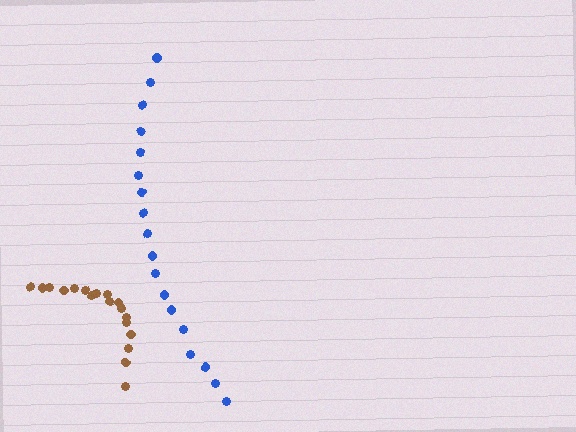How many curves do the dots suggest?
There are 2 distinct paths.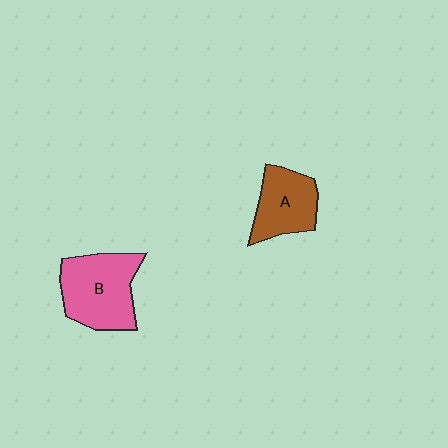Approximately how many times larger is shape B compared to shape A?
Approximately 1.4 times.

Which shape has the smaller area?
Shape A (brown).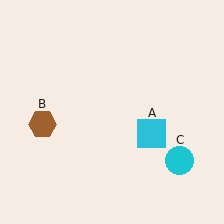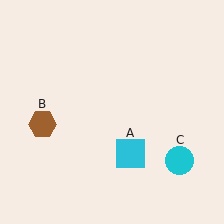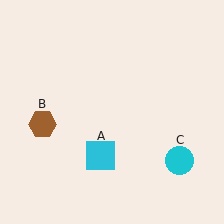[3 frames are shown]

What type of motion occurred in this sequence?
The cyan square (object A) rotated clockwise around the center of the scene.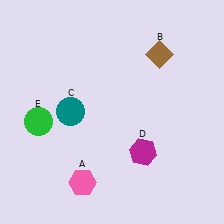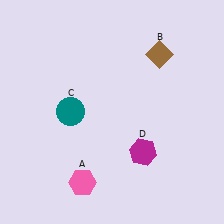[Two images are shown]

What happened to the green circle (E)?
The green circle (E) was removed in Image 2. It was in the bottom-left area of Image 1.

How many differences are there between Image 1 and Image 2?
There is 1 difference between the two images.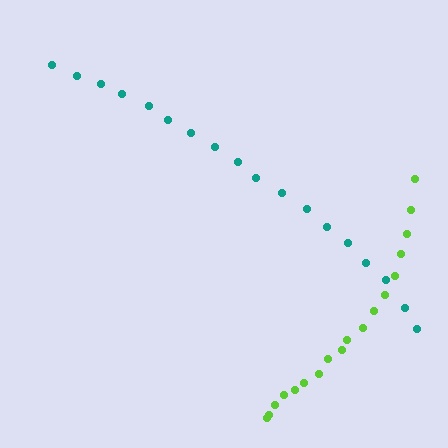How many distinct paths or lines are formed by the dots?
There are 2 distinct paths.